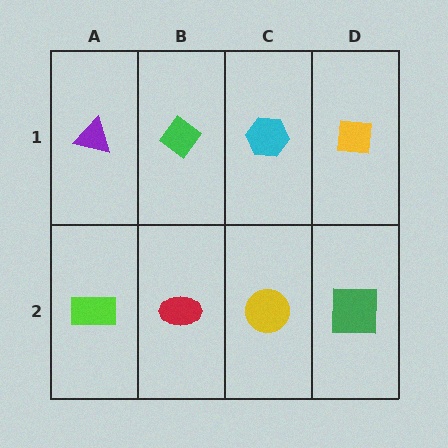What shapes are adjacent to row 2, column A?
A purple triangle (row 1, column A), a red ellipse (row 2, column B).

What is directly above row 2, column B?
A green diamond.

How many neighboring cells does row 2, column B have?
3.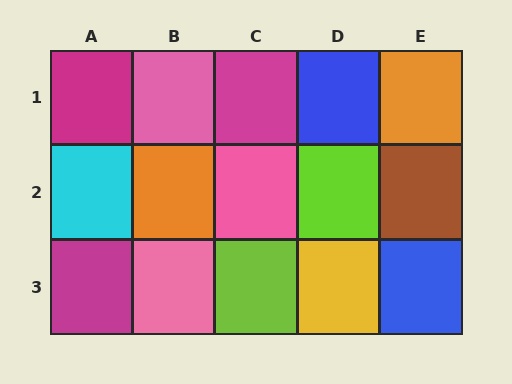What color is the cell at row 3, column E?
Blue.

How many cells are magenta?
3 cells are magenta.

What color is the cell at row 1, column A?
Magenta.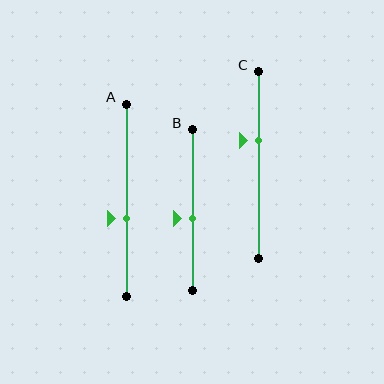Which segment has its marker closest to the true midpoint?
Segment B has its marker closest to the true midpoint.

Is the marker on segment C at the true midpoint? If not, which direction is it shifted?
No, the marker on segment C is shifted upward by about 13% of the segment length.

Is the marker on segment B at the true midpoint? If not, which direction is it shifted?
No, the marker on segment B is shifted downward by about 5% of the segment length.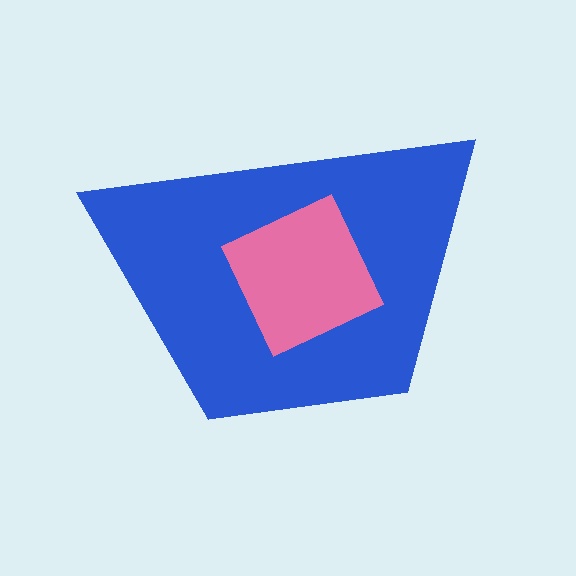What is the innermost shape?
The pink square.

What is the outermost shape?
The blue trapezoid.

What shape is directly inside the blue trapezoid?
The pink square.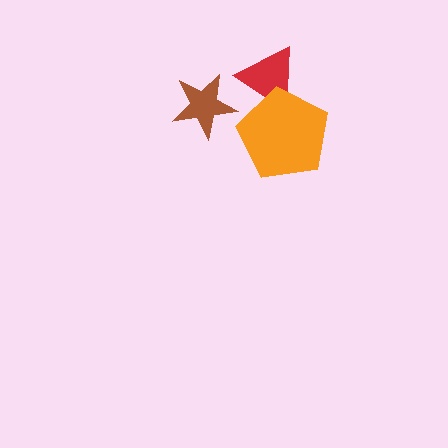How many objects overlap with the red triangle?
1 object overlaps with the red triangle.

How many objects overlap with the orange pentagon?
1 object overlaps with the orange pentagon.